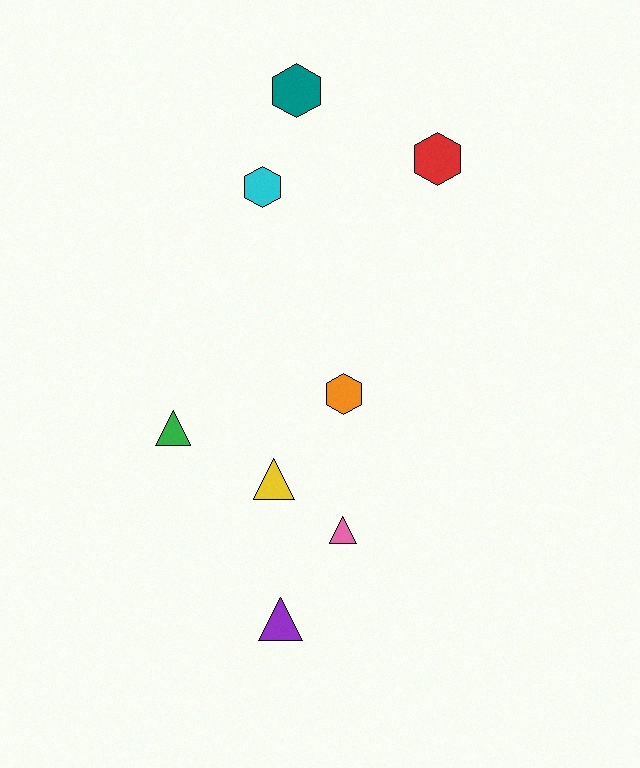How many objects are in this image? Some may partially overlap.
There are 8 objects.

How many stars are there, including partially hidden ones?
There are no stars.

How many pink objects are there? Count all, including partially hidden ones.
There is 1 pink object.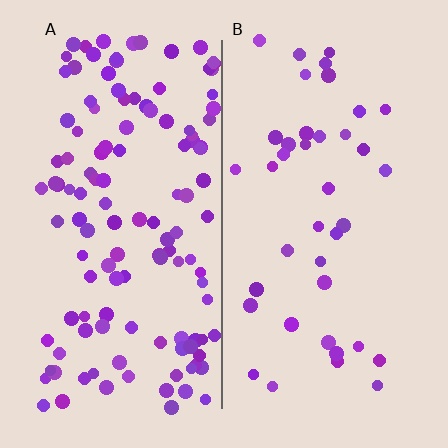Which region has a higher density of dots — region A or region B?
A (the left).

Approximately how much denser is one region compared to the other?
Approximately 3.1× — region A over region B.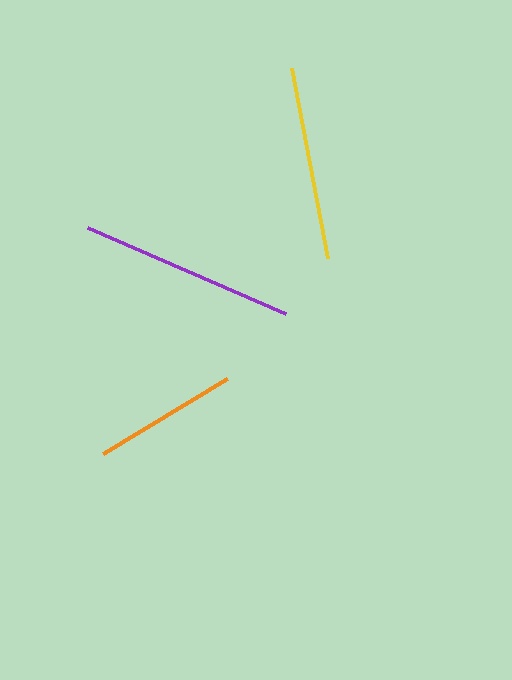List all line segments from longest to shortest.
From longest to shortest: purple, yellow, orange.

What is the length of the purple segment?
The purple segment is approximately 216 pixels long.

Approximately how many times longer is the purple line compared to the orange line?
The purple line is approximately 1.5 times the length of the orange line.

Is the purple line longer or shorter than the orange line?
The purple line is longer than the orange line.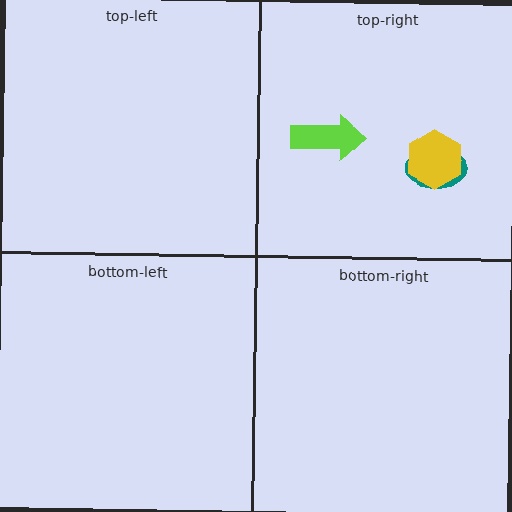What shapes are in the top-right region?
The lime arrow, the teal ellipse, the yellow hexagon.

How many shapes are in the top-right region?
3.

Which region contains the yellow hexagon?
The top-right region.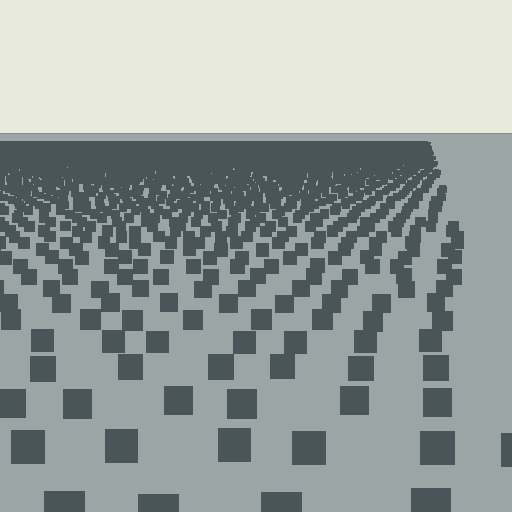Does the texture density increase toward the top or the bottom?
Density increases toward the top.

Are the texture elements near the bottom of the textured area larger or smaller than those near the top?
Larger. Near the bottom, elements are closer to the viewer and appear at a bigger on-screen size.